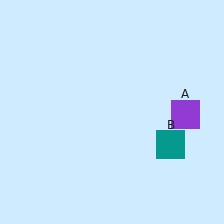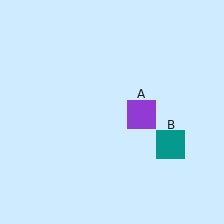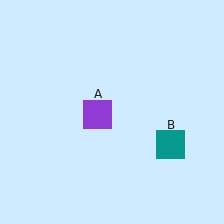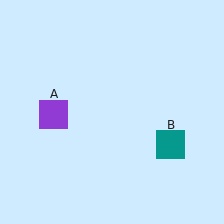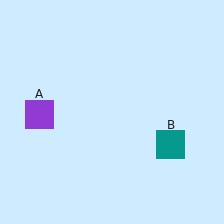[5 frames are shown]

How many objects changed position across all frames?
1 object changed position: purple square (object A).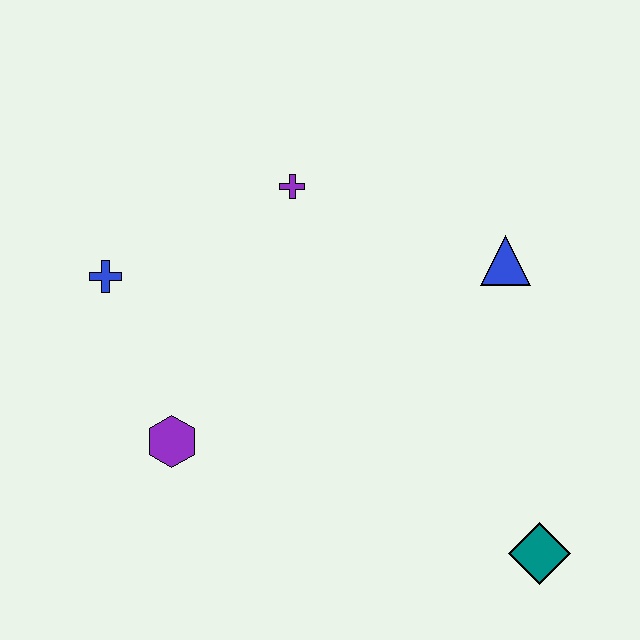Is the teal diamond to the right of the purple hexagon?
Yes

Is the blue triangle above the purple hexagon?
Yes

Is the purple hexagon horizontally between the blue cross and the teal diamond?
Yes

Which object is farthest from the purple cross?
The teal diamond is farthest from the purple cross.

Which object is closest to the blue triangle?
The purple cross is closest to the blue triangle.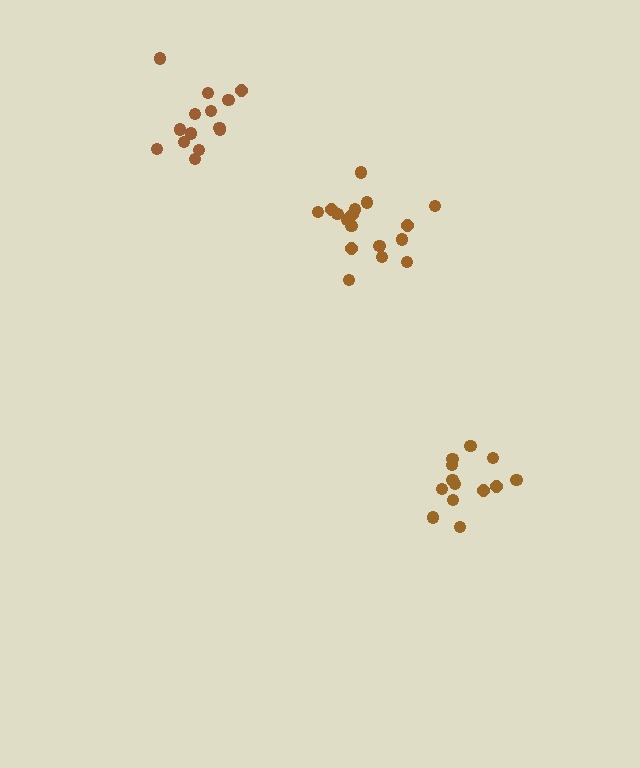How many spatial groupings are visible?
There are 3 spatial groupings.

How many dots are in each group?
Group 1: 17 dots, Group 2: 13 dots, Group 3: 14 dots (44 total).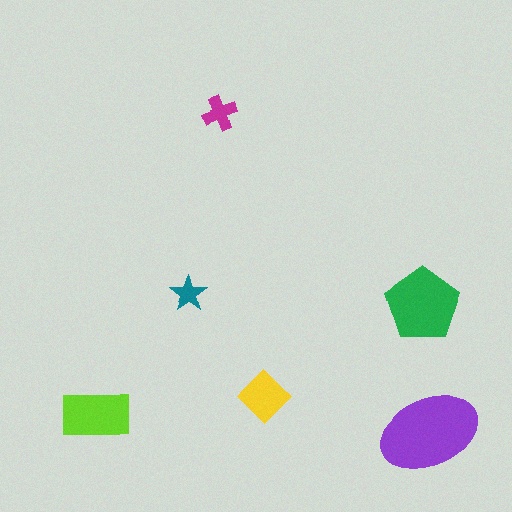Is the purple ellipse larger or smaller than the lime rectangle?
Larger.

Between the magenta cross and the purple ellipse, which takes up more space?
The purple ellipse.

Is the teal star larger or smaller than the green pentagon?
Smaller.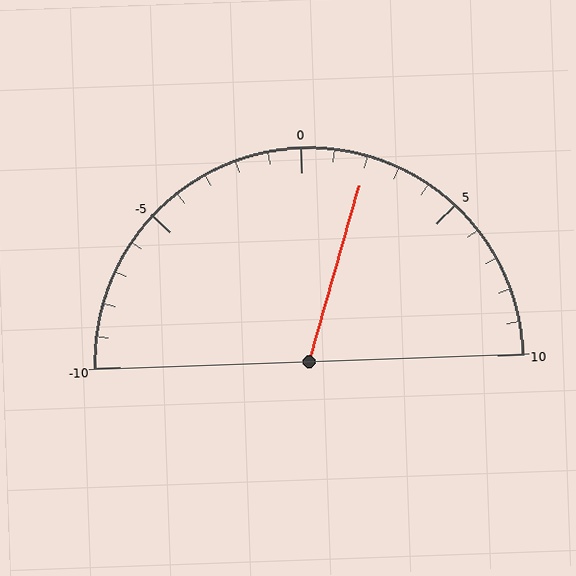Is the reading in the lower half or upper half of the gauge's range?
The reading is in the upper half of the range (-10 to 10).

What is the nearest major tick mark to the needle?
The nearest major tick mark is 0.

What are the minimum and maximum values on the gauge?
The gauge ranges from -10 to 10.